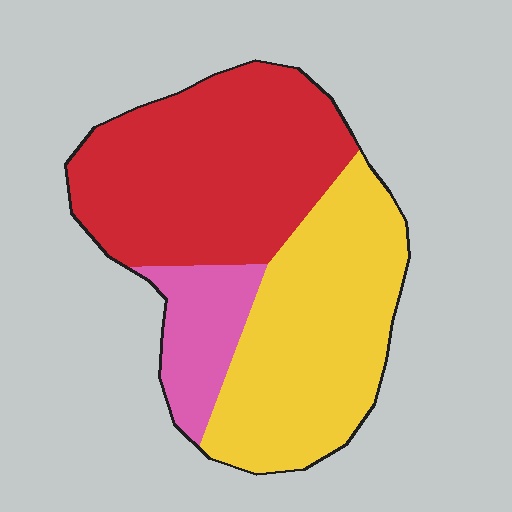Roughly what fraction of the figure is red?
Red covers 45% of the figure.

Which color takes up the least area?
Pink, at roughly 15%.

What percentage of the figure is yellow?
Yellow covers 41% of the figure.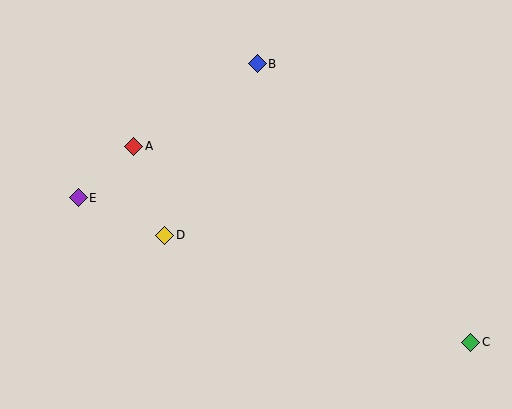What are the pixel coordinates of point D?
Point D is at (165, 235).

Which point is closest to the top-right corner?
Point B is closest to the top-right corner.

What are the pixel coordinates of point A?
Point A is at (134, 146).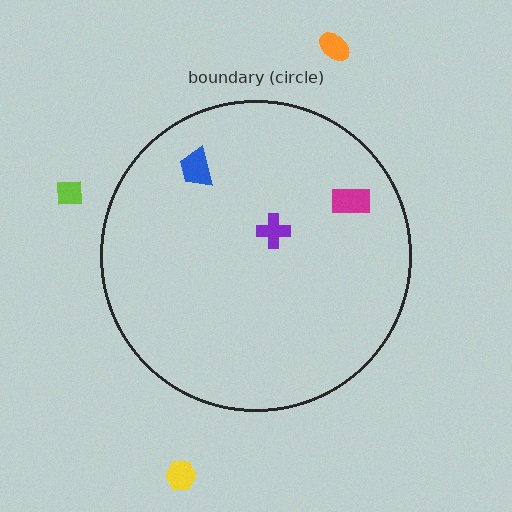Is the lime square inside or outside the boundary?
Outside.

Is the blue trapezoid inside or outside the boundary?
Inside.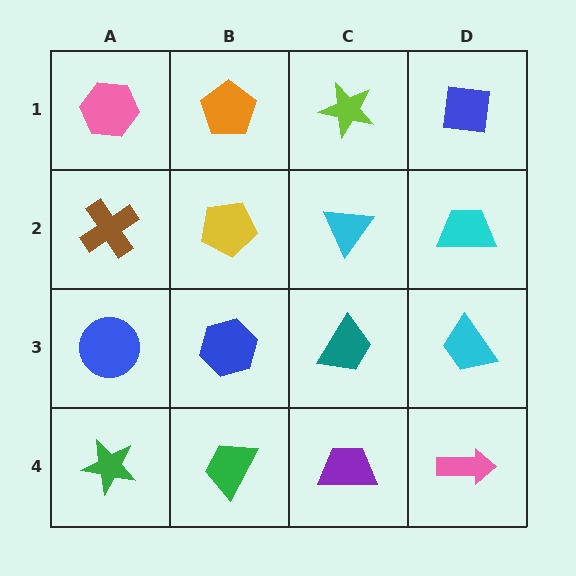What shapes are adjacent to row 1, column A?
A brown cross (row 2, column A), an orange pentagon (row 1, column B).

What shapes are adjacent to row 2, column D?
A blue square (row 1, column D), a cyan trapezoid (row 3, column D), a cyan triangle (row 2, column C).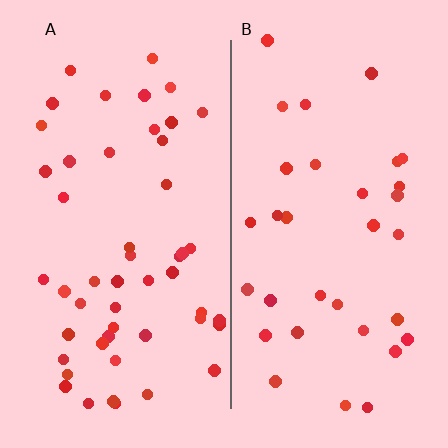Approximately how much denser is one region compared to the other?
Approximately 1.5× — region A over region B.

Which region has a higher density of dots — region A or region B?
A (the left).